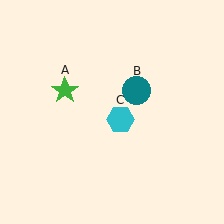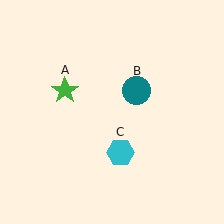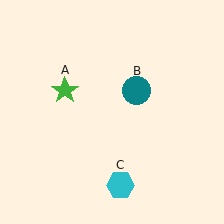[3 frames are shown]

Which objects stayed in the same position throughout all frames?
Green star (object A) and teal circle (object B) remained stationary.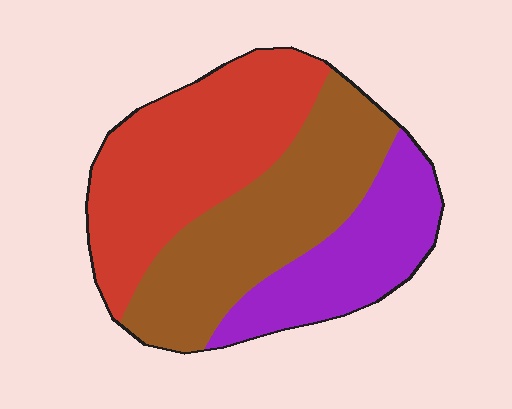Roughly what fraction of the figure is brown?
Brown covers around 35% of the figure.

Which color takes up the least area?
Purple, at roughly 25%.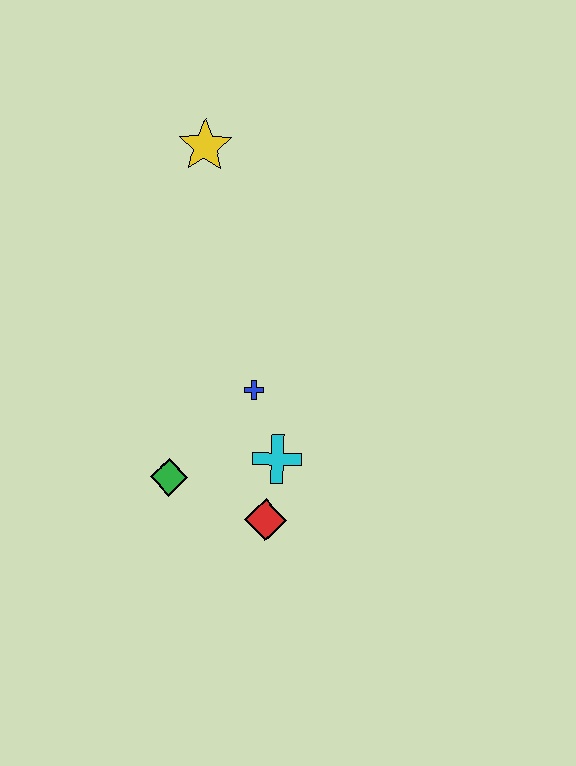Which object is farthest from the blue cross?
The yellow star is farthest from the blue cross.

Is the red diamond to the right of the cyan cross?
No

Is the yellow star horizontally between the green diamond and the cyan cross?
Yes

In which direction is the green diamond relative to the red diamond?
The green diamond is to the left of the red diamond.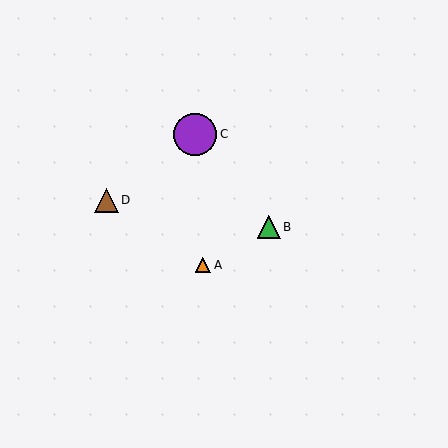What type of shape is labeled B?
Shape B is a green triangle.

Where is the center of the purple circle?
The center of the purple circle is at (195, 134).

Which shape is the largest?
The purple circle (labeled C) is the largest.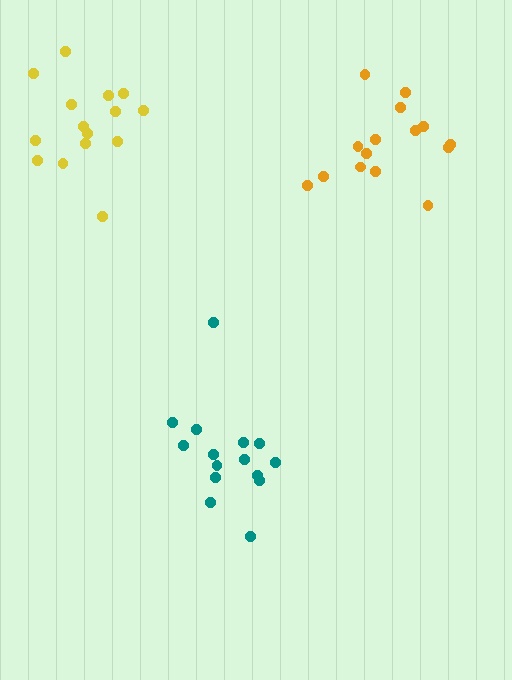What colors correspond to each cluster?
The clusters are colored: teal, yellow, orange.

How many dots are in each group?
Group 1: 15 dots, Group 2: 15 dots, Group 3: 15 dots (45 total).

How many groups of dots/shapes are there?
There are 3 groups.